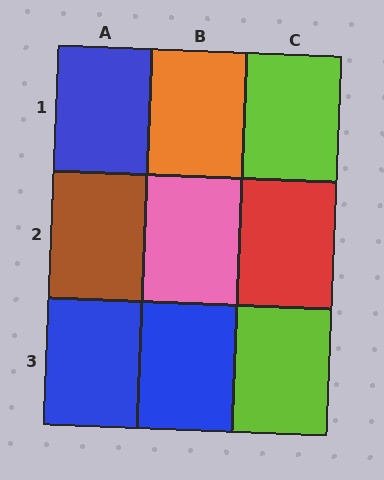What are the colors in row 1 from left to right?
Blue, orange, lime.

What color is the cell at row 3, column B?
Blue.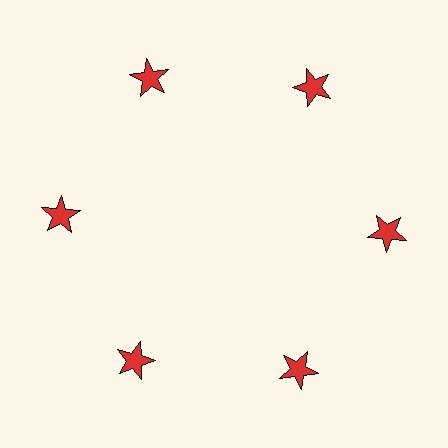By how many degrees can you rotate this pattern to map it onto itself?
The pattern maps onto itself every 60 degrees of rotation.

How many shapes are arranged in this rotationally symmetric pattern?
There are 6 shapes, arranged in 6 groups of 1.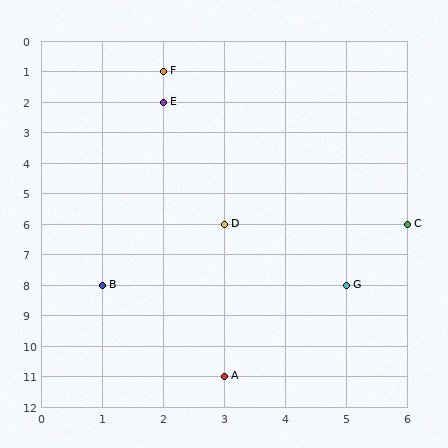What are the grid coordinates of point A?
Point A is at grid coordinates (3, 11).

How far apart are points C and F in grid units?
Points C and F are 4 columns and 5 rows apart (about 6.4 grid units diagonally).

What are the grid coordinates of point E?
Point E is at grid coordinates (2, 2).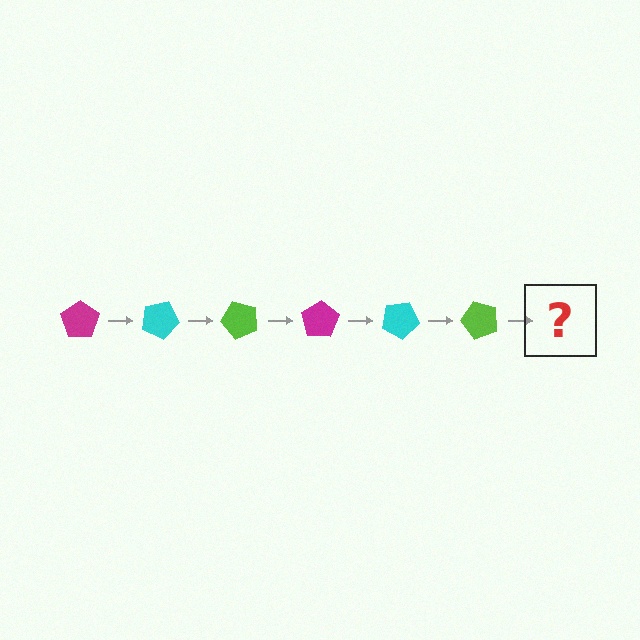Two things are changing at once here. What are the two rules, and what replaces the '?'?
The two rules are that it rotates 25 degrees each step and the color cycles through magenta, cyan, and lime. The '?' should be a magenta pentagon, rotated 150 degrees from the start.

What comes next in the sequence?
The next element should be a magenta pentagon, rotated 150 degrees from the start.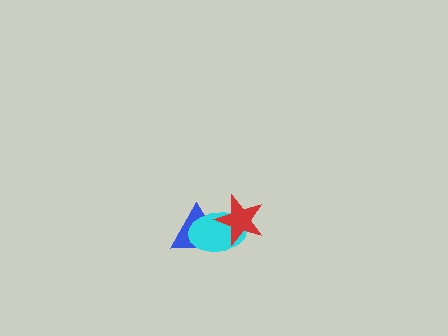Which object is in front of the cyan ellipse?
The red star is in front of the cyan ellipse.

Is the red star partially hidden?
No, no other shape covers it.